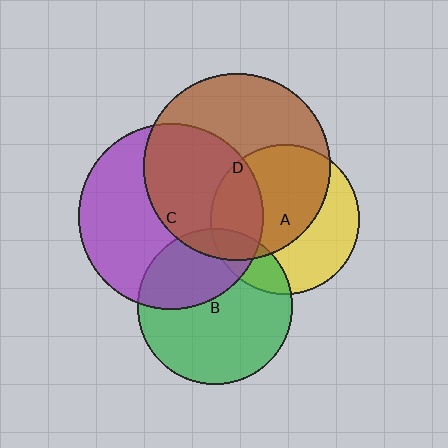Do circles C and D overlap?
Yes.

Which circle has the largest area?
Circle D (brown).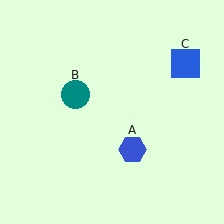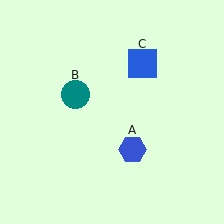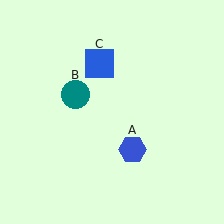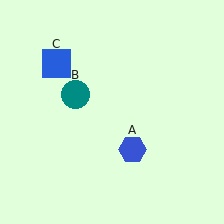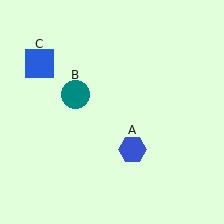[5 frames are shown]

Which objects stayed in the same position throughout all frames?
Blue hexagon (object A) and teal circle (object B) remained stationary.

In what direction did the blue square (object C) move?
The blue square (object C) moved left.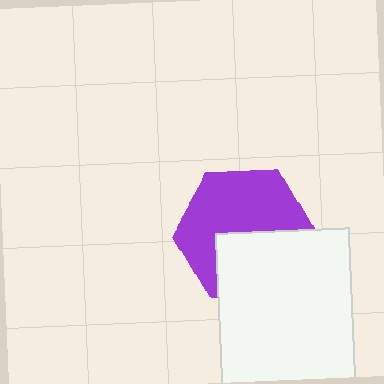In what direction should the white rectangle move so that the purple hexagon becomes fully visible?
The white rectangle should move down. That is the shortest direction to clear the overlap and leave the purple hexagon fully visible.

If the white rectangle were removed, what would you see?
You would see the complete purple hexagon.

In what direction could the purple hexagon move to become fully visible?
The purple hexagon could move up. That would shift it out from behind the white rectangle entirely.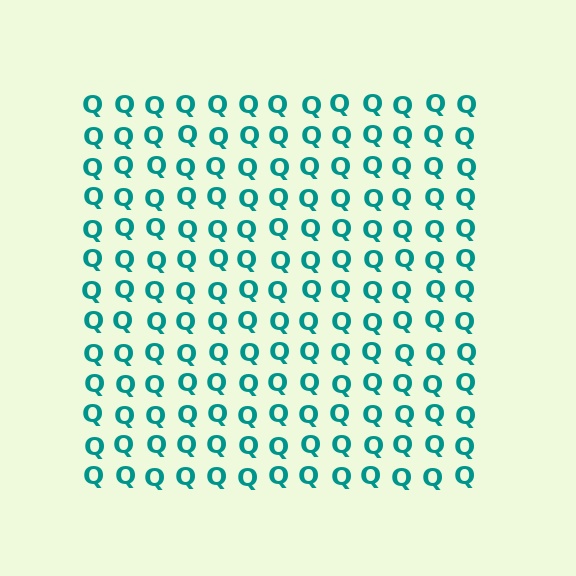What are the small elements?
The small elements are letter Q's.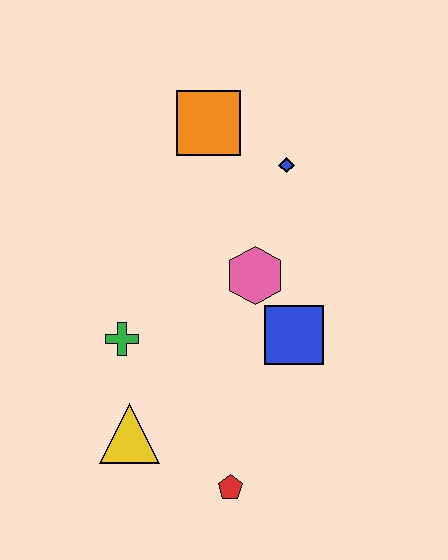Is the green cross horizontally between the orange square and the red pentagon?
No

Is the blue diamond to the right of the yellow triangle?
Yes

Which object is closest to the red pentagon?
The yellow triangle is closest to the red pentagon.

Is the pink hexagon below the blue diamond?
Yes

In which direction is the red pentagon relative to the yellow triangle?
The red pentagon is to the right of the yellow triangle.